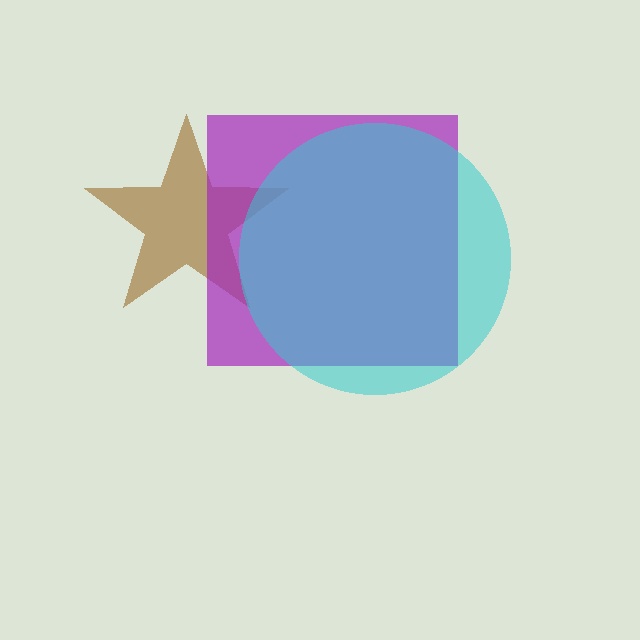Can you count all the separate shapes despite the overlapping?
Yes, there are 3 separate shapes.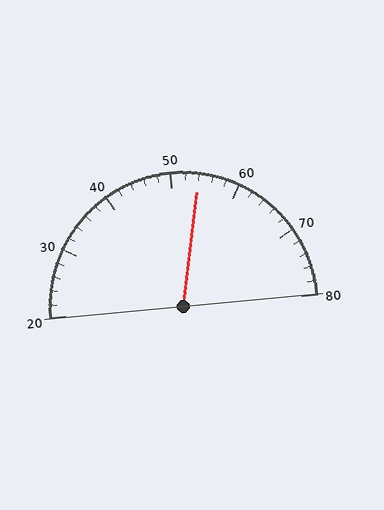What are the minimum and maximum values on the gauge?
The gauge ranges from 20 to 80.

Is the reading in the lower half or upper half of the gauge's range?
The reading is in the upper half of the range (20 to 80).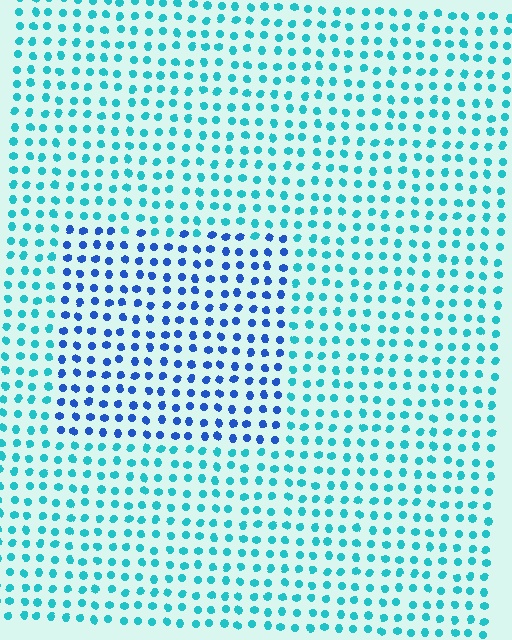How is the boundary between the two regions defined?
The boundary is defined purely by a slight shift in hue (about 40 degrees). Spacing, size, and orientation are identical on both sides.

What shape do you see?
I see a rectangle.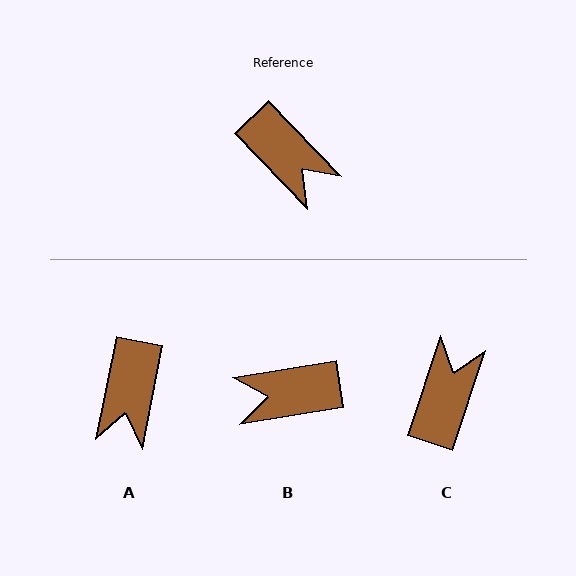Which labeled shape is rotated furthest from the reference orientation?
B, about 125 degrees away.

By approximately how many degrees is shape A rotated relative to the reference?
Approximately 55 degrees clockwise.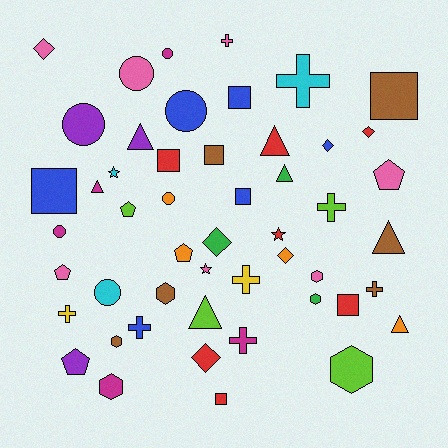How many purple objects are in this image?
There are 3 purple objects.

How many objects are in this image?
There are 50 objects.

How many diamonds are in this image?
There are 6 diamonds.